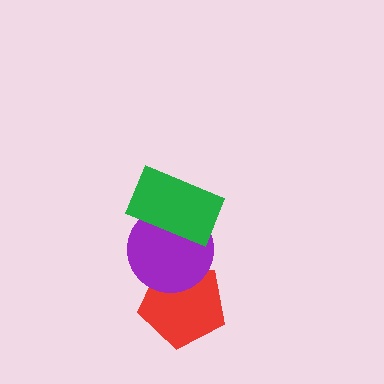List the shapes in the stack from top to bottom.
From top to bottom: the green rectangle, the purple circle, the red pentagon.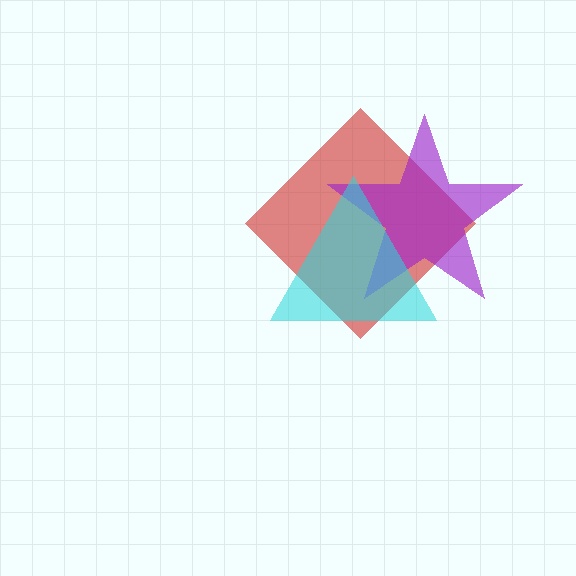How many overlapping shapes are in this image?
There are 3 overlapping shapes in the image.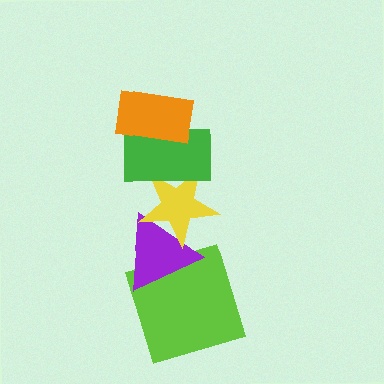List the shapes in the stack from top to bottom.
From top to bottom: the orange rectangle, the green rectangle, the yellow star, the purple triangle, the lime square.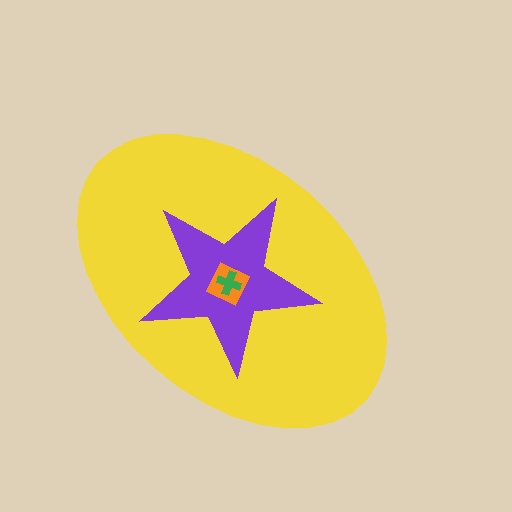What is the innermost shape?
The green cross.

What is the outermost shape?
The yellow ellipse.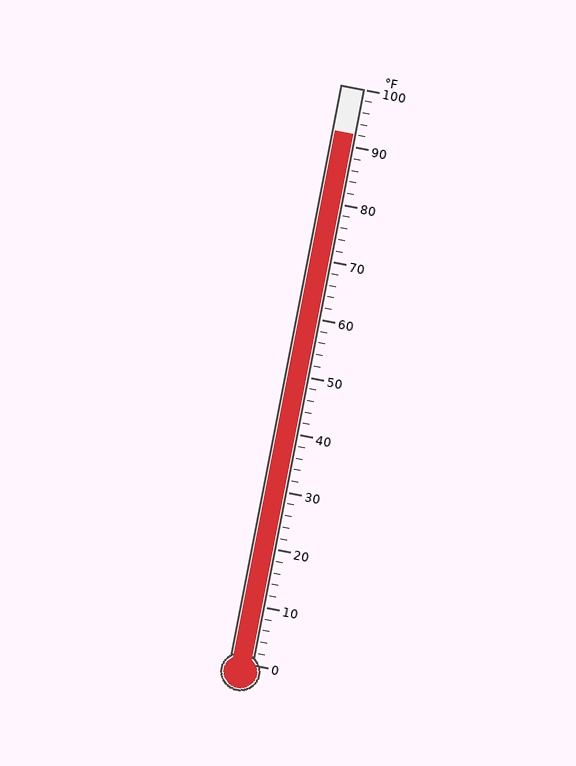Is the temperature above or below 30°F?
The temperature is above 30°F.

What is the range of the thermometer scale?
The thermometer scale ranges from 0°F to 100°F.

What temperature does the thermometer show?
The thermometer shows approximately 92°F.